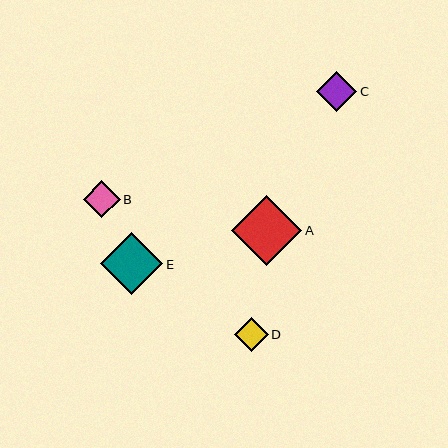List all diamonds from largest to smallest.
From largest to smallest: A, E, C, B, D.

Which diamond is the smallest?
Diamond D is the smallest with a size of approximately 34 pixels.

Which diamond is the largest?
Diamond A is the largest with a size of approximately 70 pixels.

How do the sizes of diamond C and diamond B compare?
Diamond C and diamond B are approximately the same size.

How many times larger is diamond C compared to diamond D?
Diamond C is approximately 1.2 times the size of diamond D.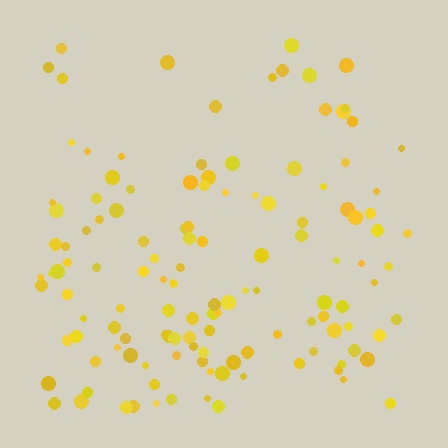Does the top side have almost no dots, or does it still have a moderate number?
Still a moderate number, just noticeably fewer than the bottom.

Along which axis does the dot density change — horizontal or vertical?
Vertical.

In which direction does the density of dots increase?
From top to bottom, with the bottom side densest.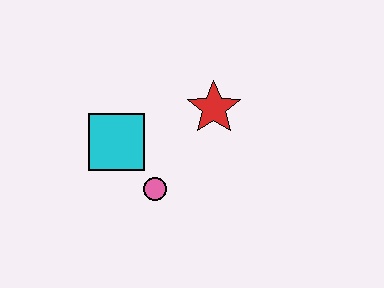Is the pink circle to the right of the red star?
No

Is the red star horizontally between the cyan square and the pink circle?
No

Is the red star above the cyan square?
Yes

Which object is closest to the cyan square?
The pink circle is closest to the cyan square.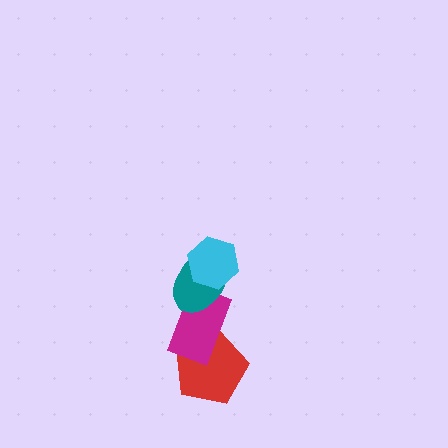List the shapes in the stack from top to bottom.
From top to bottom: the cyan hexagon, the teal ellipse, the magenta rectangle, the red pentagon.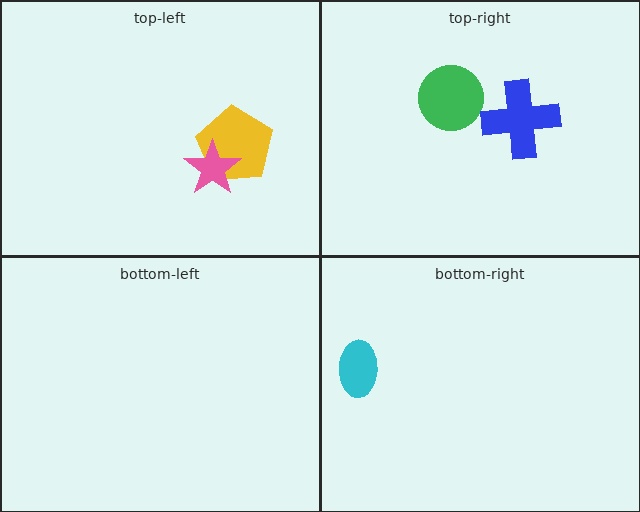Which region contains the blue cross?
The top-right region.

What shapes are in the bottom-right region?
The cyan ellipse.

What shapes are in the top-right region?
The green circle, the blue cross.